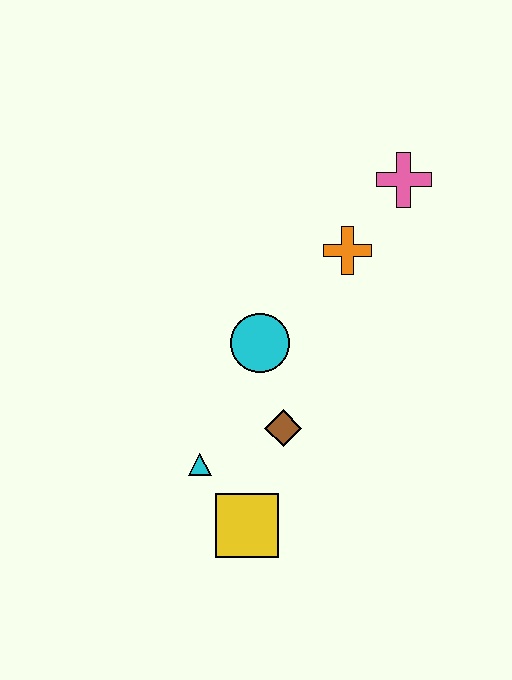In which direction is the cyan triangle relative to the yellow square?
The cyan triangle is above the yellow square.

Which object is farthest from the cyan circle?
The pink cross is farthest from the cyan circle.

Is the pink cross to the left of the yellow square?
No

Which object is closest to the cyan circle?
The brown diamond is closest to the cyan circle.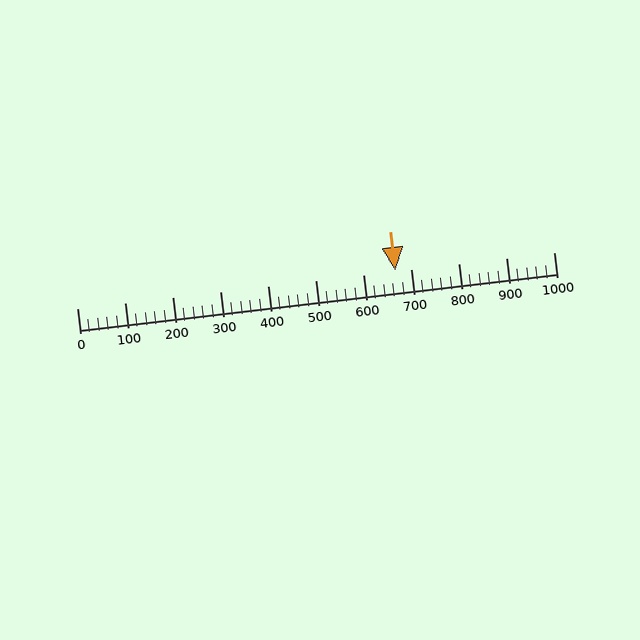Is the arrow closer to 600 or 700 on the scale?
The arrow is closer to 700.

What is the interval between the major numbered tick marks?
The major tick marks are spaced 100 units apart.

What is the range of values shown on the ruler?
The ruler shows values from 0 to 1000.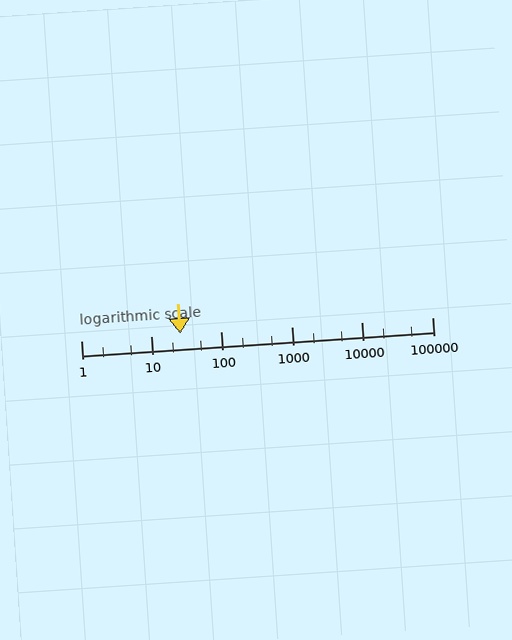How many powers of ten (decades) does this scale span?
The scale spans 5 decades, from 1 to 100000.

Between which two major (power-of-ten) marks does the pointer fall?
The pointer is between 10 and 100.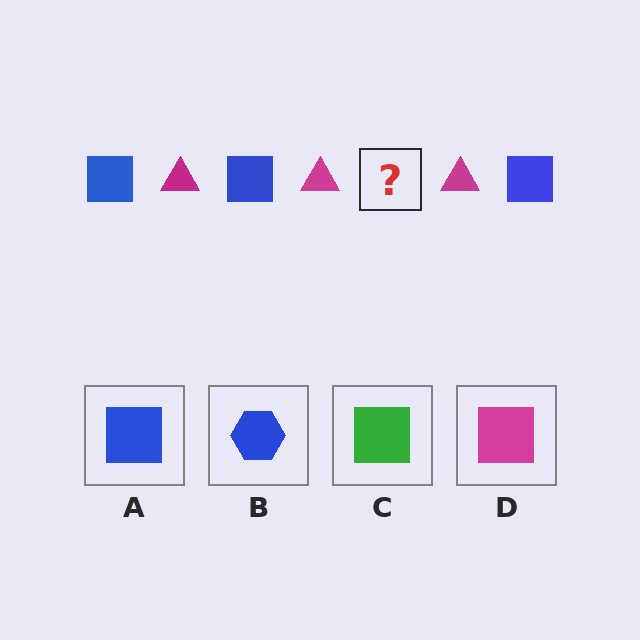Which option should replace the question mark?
Option A.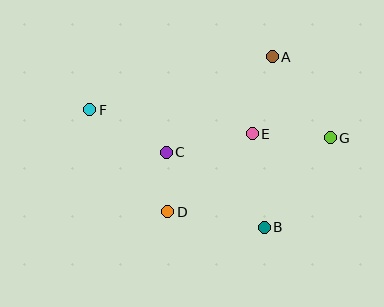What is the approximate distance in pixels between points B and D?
The distance between B and D is approximately 98 pixels.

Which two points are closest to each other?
Points C and D are closest to each other.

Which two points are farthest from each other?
Points F and G are farthest from each other.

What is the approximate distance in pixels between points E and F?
The distance between E and F is approximately 164 pixels.